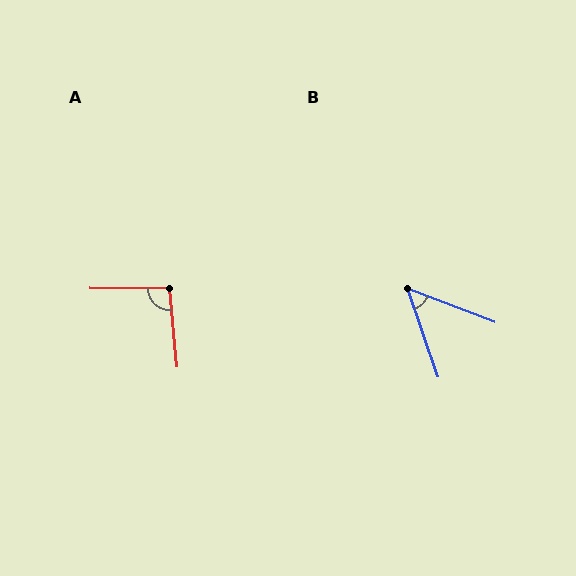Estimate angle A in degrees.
Approximately 96 degrees.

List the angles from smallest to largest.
B (50°), A (96°).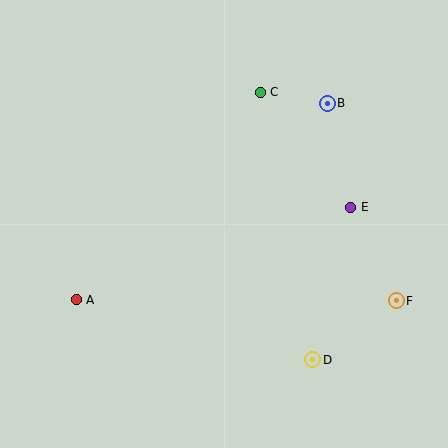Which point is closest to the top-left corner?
Point C is closest to the top-left corner.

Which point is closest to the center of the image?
Point E at (351, 207) is closest to the center.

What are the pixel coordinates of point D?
Point D is at (313, 360).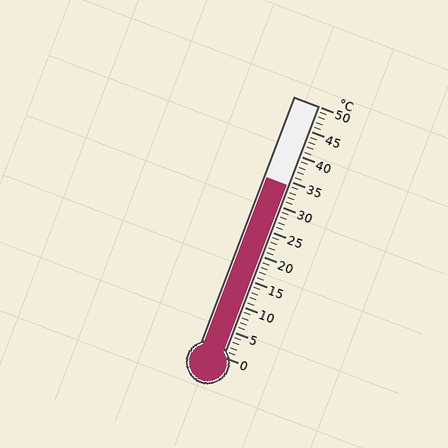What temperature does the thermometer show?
The thermometer shows approximately 34°C.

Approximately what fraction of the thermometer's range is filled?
The thermometer is filled to approximately 70% of its range.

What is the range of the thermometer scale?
The thermometer scale ranges from 0°C to 50°C.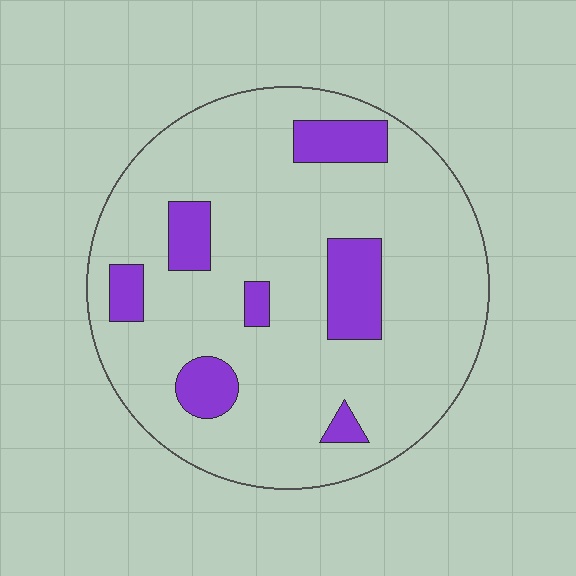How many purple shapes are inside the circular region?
7.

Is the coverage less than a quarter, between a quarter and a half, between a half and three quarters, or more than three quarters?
Less than a quarter.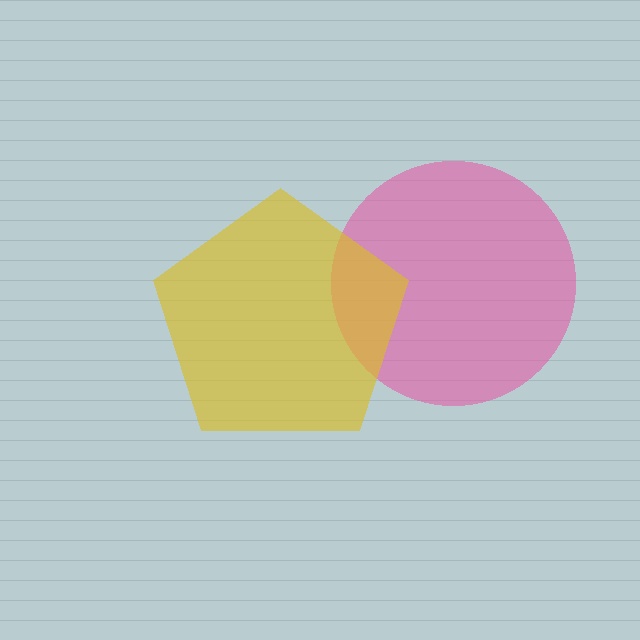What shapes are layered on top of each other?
The layered shapes are: a pink circle, a yellow pentagon.